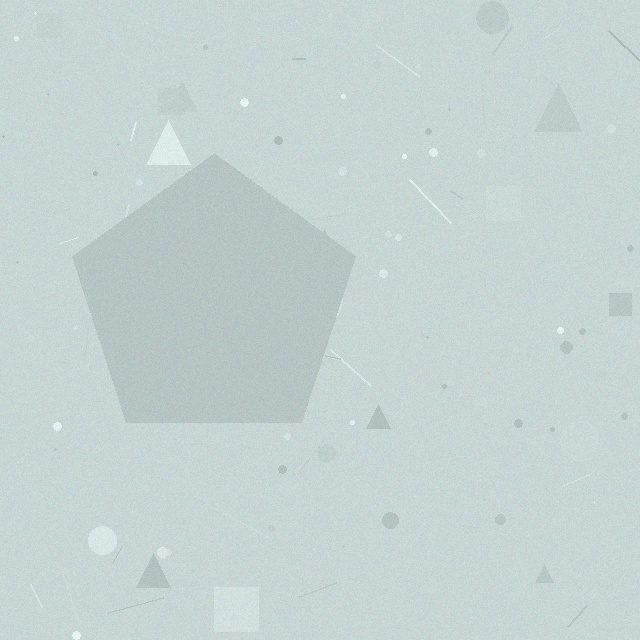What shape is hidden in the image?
A pentagon is hidden in the image.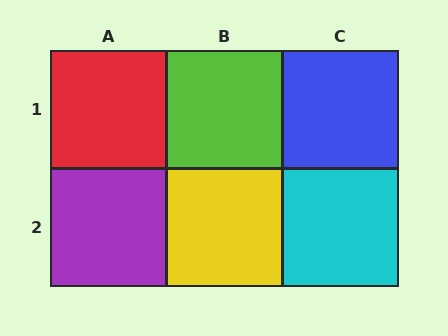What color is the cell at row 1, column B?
Lime.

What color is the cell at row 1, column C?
Blue.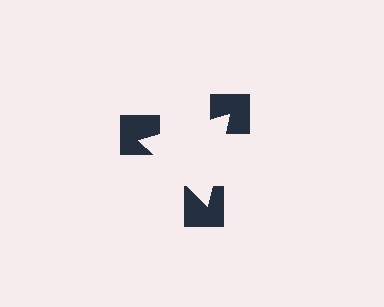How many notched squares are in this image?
There are 3 — one at each vertex of the illusory triangle.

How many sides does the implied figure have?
3 sides.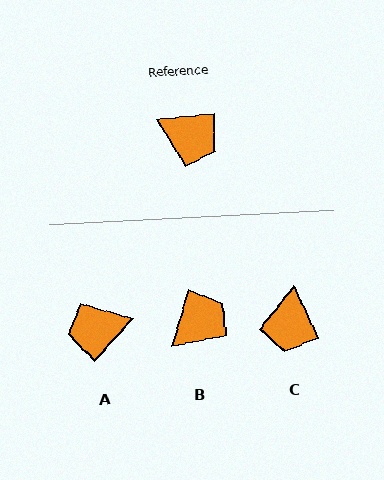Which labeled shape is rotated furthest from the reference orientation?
A, about 138 degrees away.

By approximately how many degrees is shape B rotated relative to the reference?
Approximately 68 degrees counter-clockwise.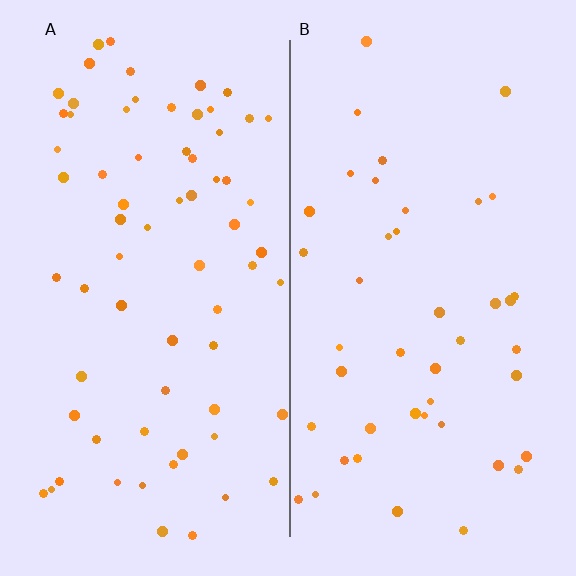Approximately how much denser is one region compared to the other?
Approximately 1.6× — region A over region B.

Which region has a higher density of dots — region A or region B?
A (the left).